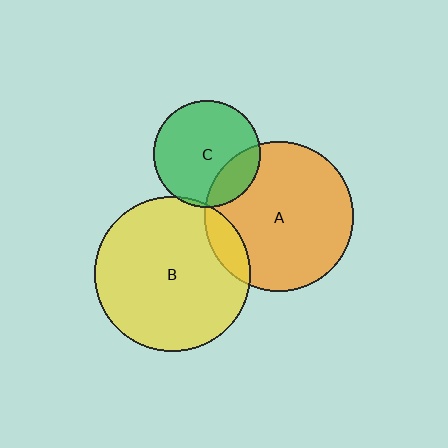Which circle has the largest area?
Circle B (yellow).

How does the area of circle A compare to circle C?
Approximately 2.0 times.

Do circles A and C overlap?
Yes.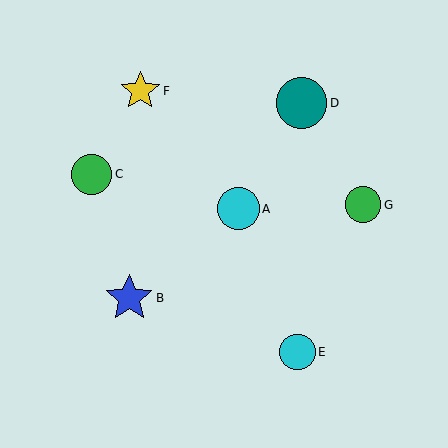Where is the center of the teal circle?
The center of the teal circle is at (302, 103).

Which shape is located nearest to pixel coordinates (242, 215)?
The cyan circle (labeled A) at (238, 209) is nearest to that location.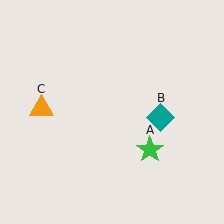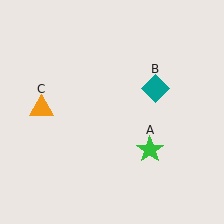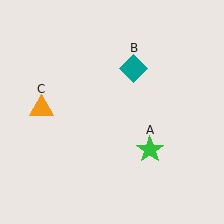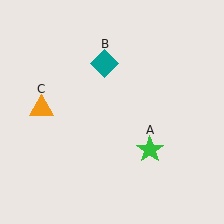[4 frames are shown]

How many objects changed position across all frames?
1 object changed position: teal diamond (object B).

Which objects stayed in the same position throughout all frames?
Green star (object A) and orange triangle (object C) remained stationary.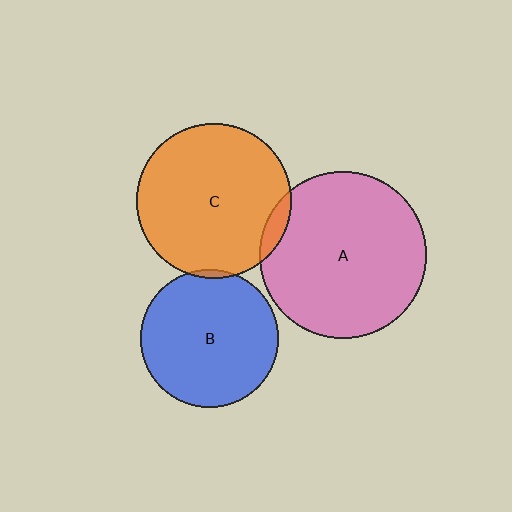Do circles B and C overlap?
Yes.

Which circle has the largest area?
Circle A (pink).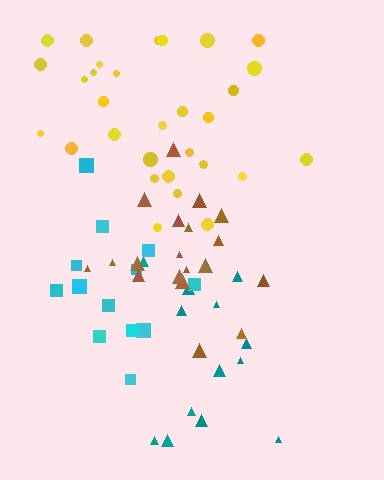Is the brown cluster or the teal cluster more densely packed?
Teal.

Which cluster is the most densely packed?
Cyan.